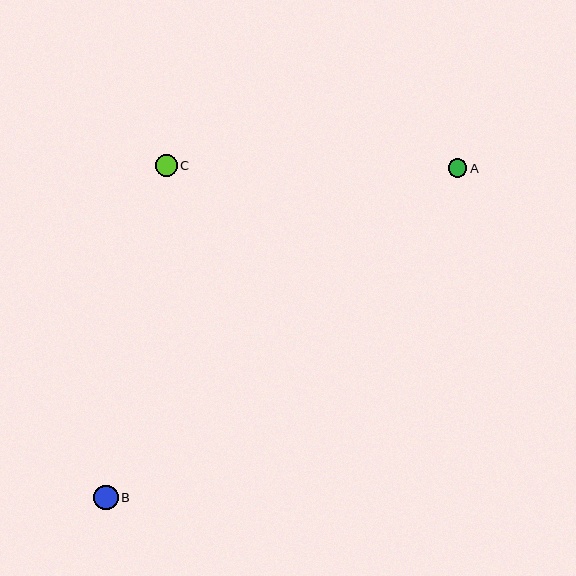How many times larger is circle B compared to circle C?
Circle B is approximately 1.1 times the size of circle C.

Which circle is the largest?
Circle B is the largest with a size of approximately 25 pixels.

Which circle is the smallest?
Circle A is the smallest with a size of approximately 19 pixels.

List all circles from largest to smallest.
From largest to smallest: B, C, A.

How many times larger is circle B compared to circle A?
Circle B is approximately 1.3 times the size of circle A.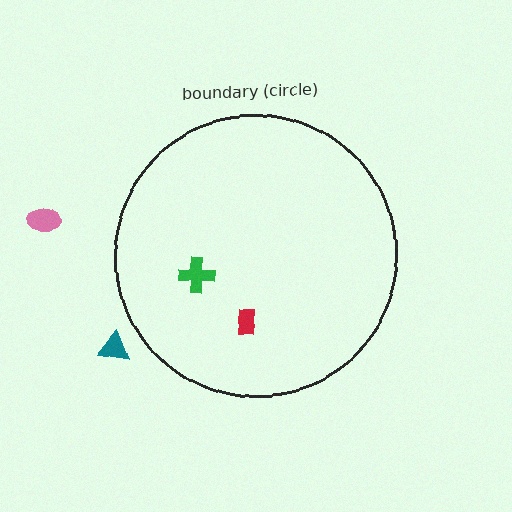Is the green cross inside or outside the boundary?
Inside.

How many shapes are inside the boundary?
2 inside, 2 outside.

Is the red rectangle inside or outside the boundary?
Inside.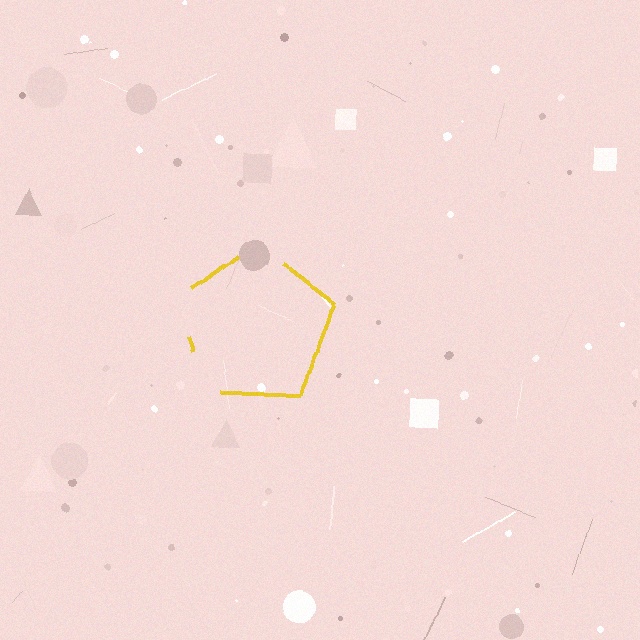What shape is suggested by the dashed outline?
The dashed outline suggests a pentagon.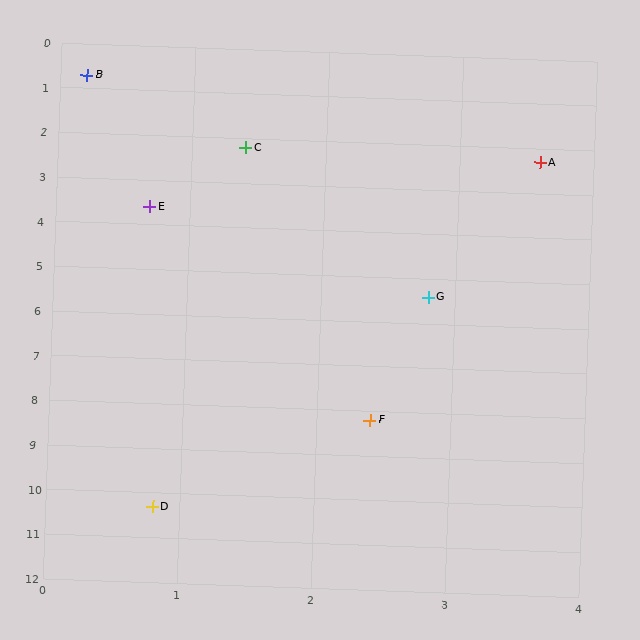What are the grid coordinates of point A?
Point A is at approximately (3.6, 2.3).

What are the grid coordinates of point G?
Point G is at approximately (2.8, 5.4).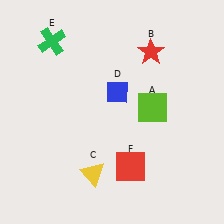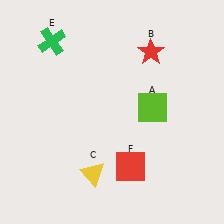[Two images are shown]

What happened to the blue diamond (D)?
The blue diamond (D) was removed in Image 2. It was in the top-right area of Image 1.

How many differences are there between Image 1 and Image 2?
There is 1 difference between the two images.